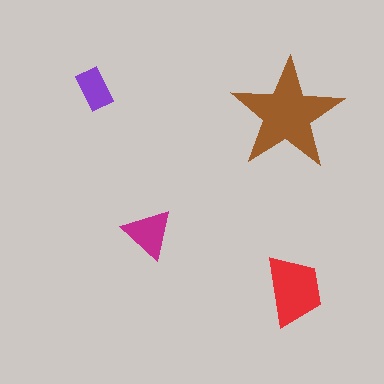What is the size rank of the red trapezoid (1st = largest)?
2nd.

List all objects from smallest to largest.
The purple rectangle, the magenta triangle, the red trapezoid, the brown star.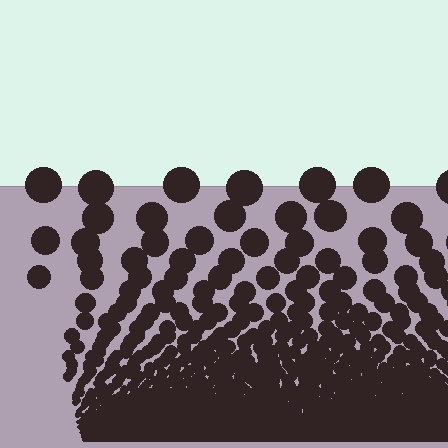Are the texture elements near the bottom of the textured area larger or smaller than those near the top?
Smaller. The gradient is inverted — elements near the bottom are smaller and denser.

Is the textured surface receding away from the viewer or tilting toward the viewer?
The surface appears to tilt toward the viewer. Texture elements get larger and sparser toward the top.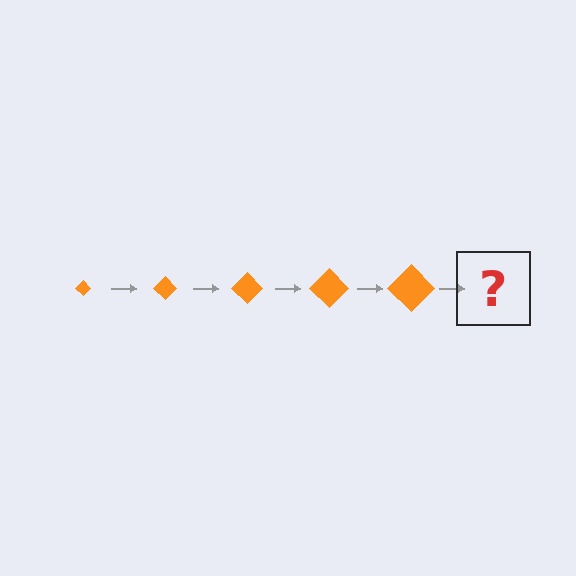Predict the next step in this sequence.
The next step is an orange diamond, larger than the previous one.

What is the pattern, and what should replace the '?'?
The pattern is that the diamond gets progressively larger each step. The '?' should be an orange diamond, larger than the previous one.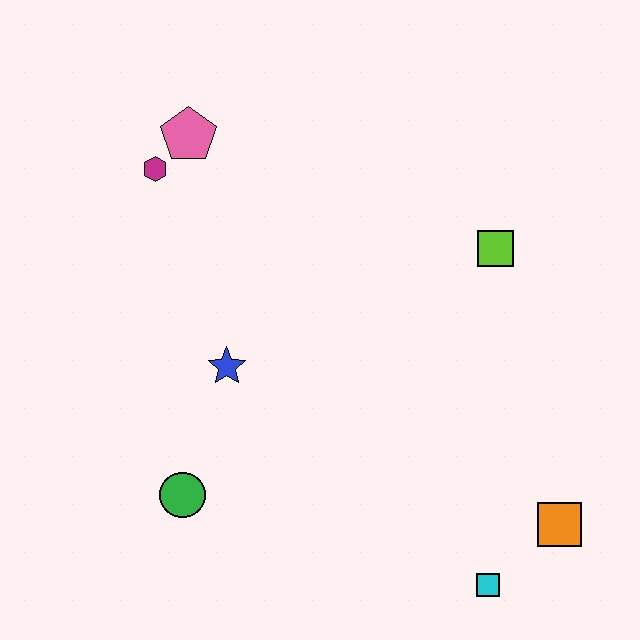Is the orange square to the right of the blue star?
Yes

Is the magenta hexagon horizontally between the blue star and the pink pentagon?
No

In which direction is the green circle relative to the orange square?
The green circle is to the left of the orange square.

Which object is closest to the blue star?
The green circle is closest to the blue star.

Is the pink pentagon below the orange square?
No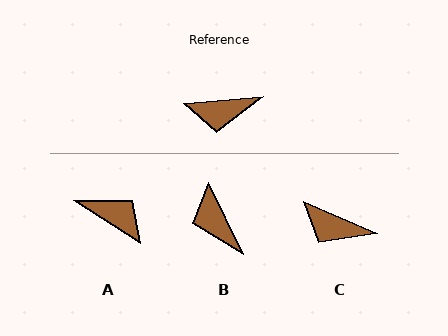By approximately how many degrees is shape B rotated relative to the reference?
Approximately 69 degrees clockwise.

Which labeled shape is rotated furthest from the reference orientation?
A, about 142 degrees away.